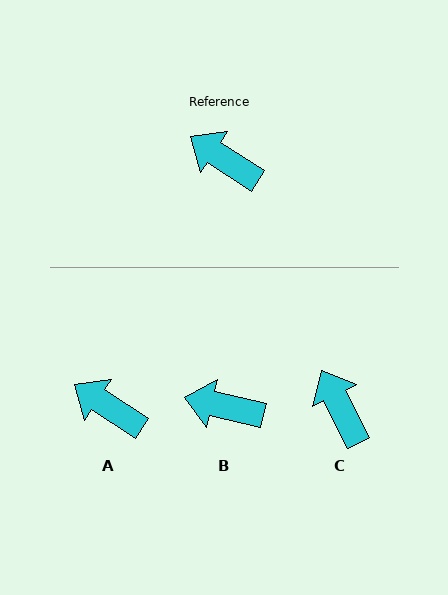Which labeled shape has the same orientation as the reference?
A.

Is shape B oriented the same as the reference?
No, it is off by about 20 degrees.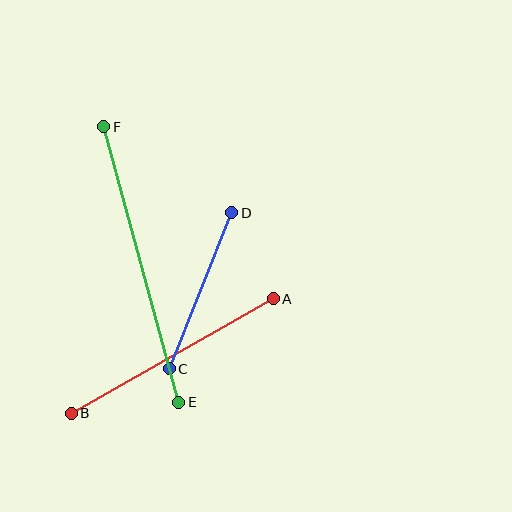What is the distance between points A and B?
The distance is approximately 232 pixels.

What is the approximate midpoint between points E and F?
The midpoint is at approximately (141, 265) pixels.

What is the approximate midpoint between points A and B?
The midpoint is at approximately (172, 356) pixels.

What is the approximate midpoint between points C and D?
The midpoint is at approximately (201, 291) pixels.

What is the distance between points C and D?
The distance is approximately 168 pixels.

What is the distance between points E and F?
The distance is approximately 286 pixels.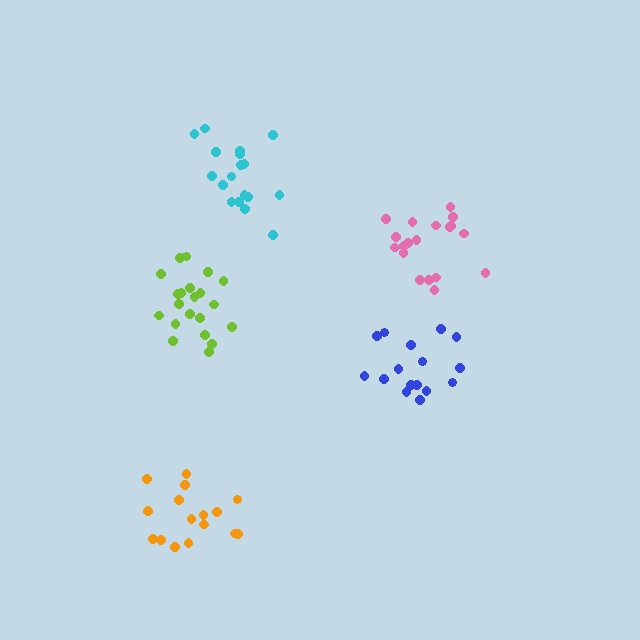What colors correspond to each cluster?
The clusters are colored: cyan, lime, pink, orange, blue.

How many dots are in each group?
Group 1: 18 dots, Group 2: 21 dots, Group 3: 19 dots, Group 4: 16 dots, Group 5: 16 dots (90 total).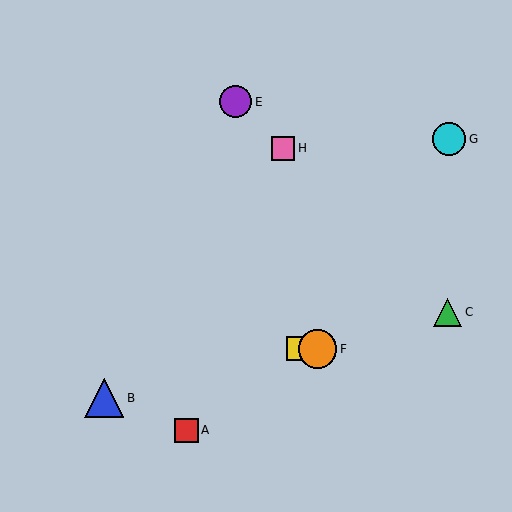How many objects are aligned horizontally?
2 objects (D, F) are aligned horizontally.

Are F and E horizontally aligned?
No, F is at y≈349 and E is at y≈102.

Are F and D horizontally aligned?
Yes, both are at y≈349.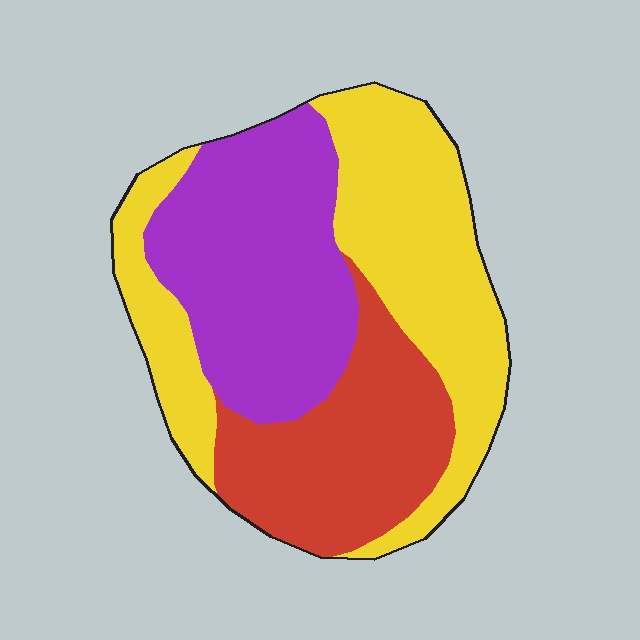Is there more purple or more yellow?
Yellow.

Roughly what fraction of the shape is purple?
Purple takes up between a third and a half of the shape.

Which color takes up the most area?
Yellow, at roughly 40%.